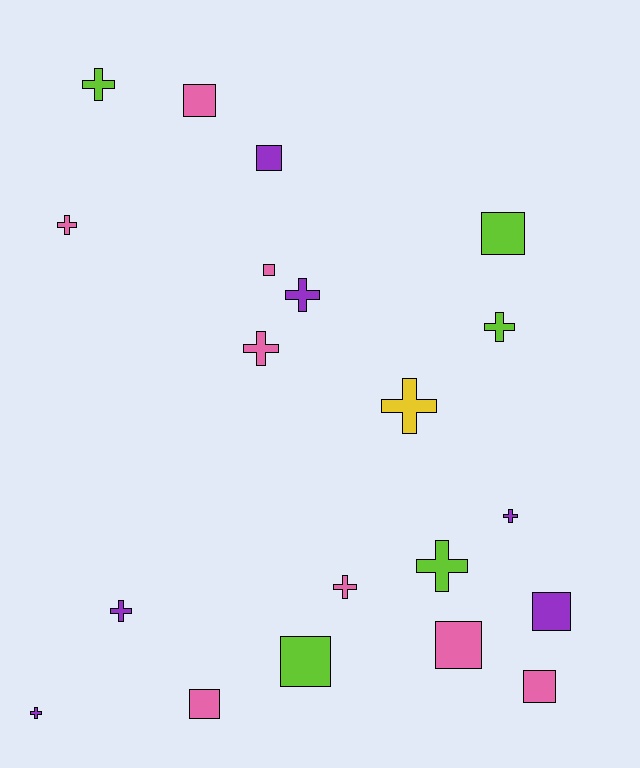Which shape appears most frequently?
Cross, with 11 objects.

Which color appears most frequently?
Pink, with 8 objects.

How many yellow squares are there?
There are no yellow squares.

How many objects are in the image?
There are 20 objects.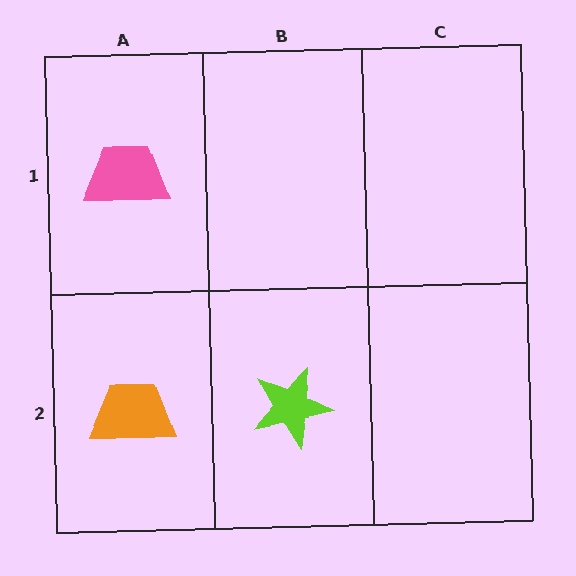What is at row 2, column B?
A lime star.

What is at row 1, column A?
A pink trapezoid.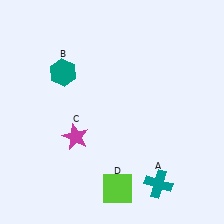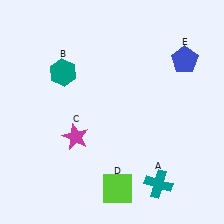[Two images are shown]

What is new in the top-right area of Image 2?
A blue pentagon (E) was added in the top-right area of Image 2.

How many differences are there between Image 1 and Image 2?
There is 1 difference between the two images.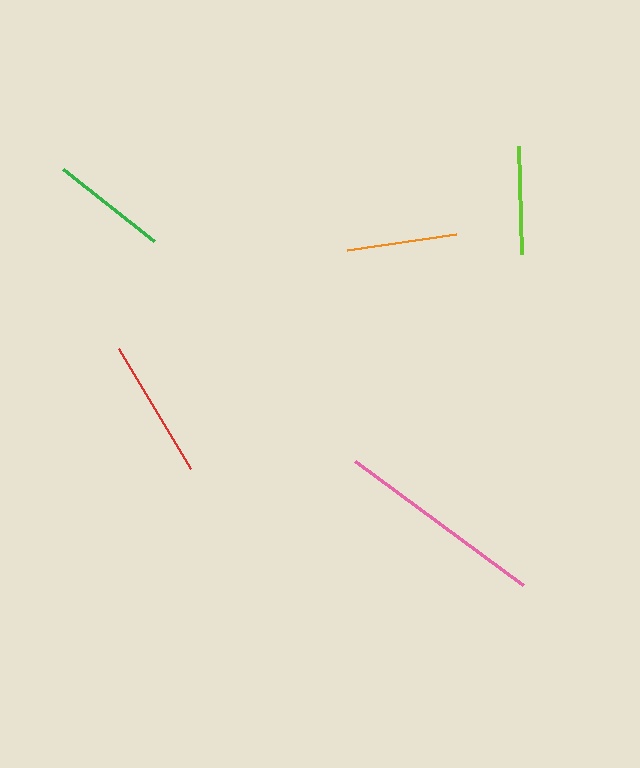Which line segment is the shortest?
The lime line is the shortest at approximately 108 pixels.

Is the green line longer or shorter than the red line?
The red line is longer than the green line.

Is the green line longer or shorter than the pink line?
The pink line is longer than the green line.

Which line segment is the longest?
The pink line is the longest at approximately 209 pixels.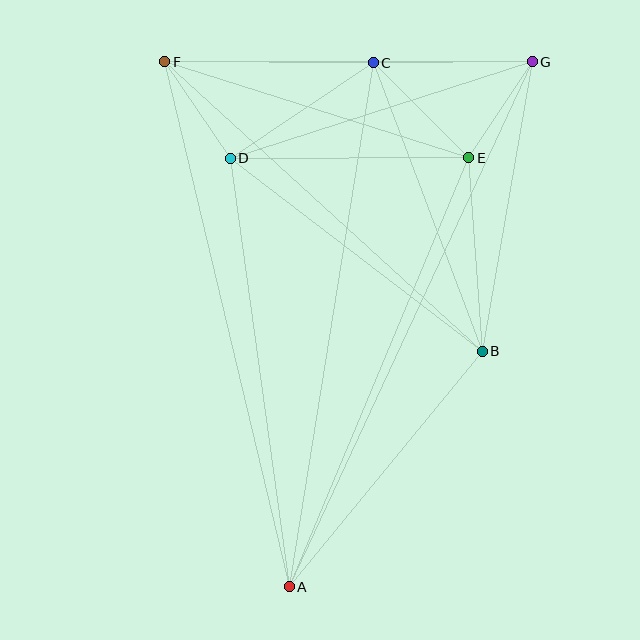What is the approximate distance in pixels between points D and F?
The distance between D and F is approximately 117 pixels.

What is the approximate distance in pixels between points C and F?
The distance between C and F is approximately 208 pixels.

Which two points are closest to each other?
Points E and G are closest to each other.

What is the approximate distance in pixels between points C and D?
The distance between C and D is approximately 172 pixels.